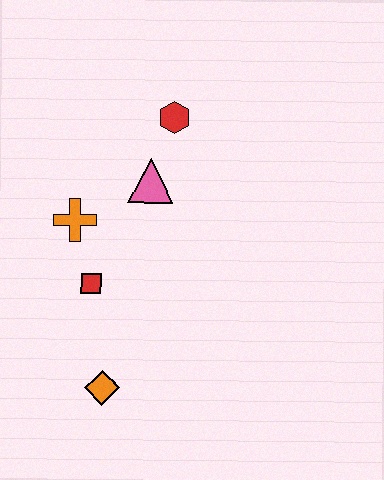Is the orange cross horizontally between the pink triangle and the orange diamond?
No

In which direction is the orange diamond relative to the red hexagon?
The orange diamond is below the red hexagon.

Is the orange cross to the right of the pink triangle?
No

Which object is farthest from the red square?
The red hexagon is farthest from the red square.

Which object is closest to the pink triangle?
The red hexagon is closest to the pink triangle.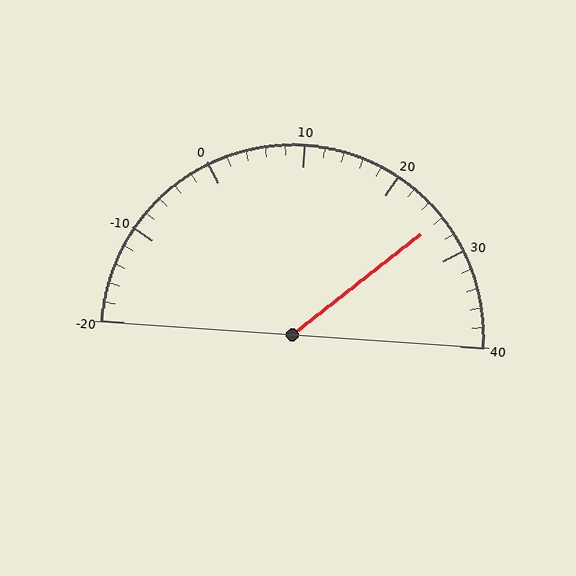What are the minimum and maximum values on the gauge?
The gauge ranges from -20 to 40.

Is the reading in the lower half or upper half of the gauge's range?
The reading is in the upper half of the range (-20 to 40).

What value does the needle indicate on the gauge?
The needle indicates approximately 26.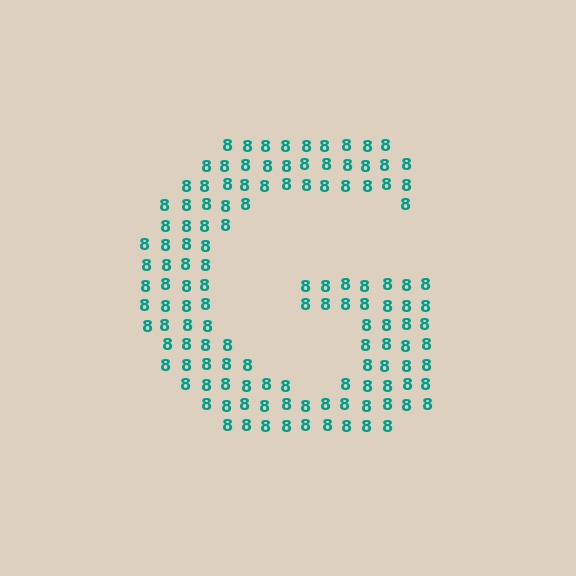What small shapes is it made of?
It is made of small digit 8's.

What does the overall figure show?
The overall figure shows the letter G.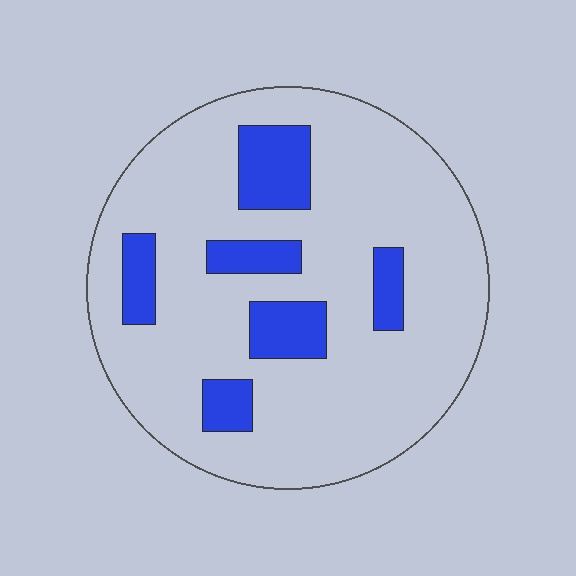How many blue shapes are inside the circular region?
6.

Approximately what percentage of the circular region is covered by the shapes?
Approximately 20%.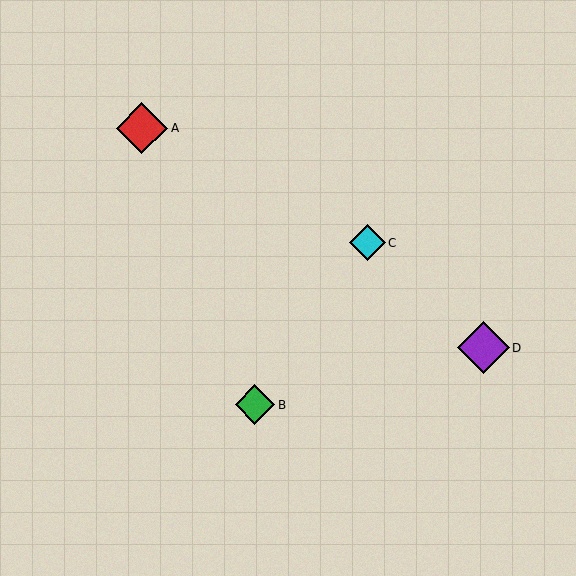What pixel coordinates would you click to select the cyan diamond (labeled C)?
Click at (368, 243) to select the cyan diamond C.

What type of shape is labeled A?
Shape A is a red diamond.